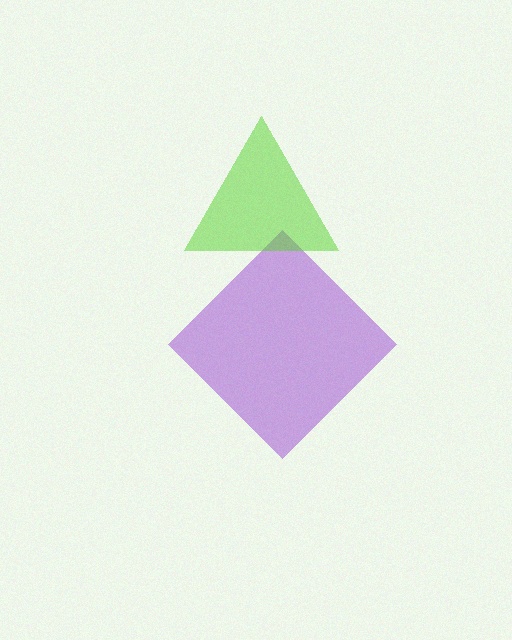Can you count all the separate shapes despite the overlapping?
Yes, there are 2 separate shapes.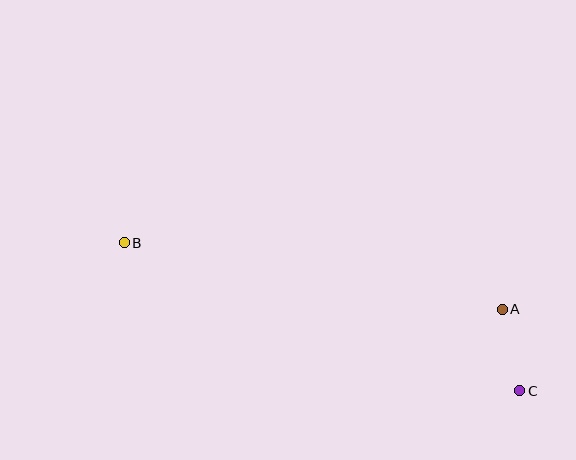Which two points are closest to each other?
Points A and C are closest to each other.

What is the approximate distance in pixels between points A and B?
The distance between A and B is approximately 384 pixels.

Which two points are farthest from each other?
Points B and C are farthest from each other.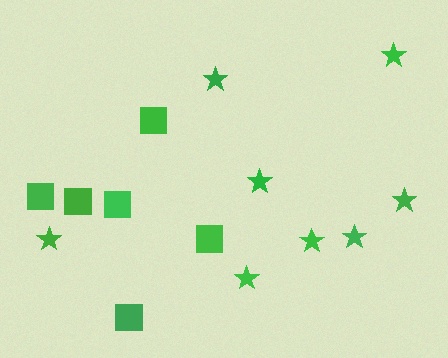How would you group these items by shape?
There are 2 groups: one group of stars (8) and one group of squares (6).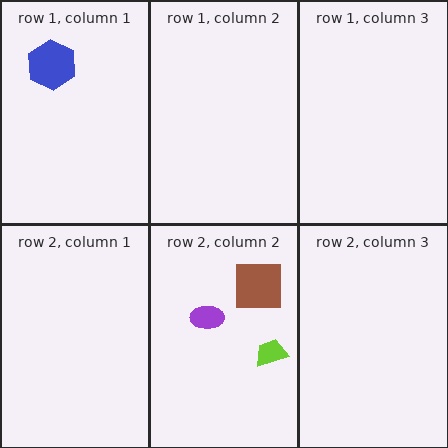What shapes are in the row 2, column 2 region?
The purple ellipse, the brown square, the lime trapezoid.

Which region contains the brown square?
The row 2, column 2 region.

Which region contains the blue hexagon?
The row 1, column 1 region.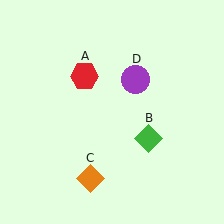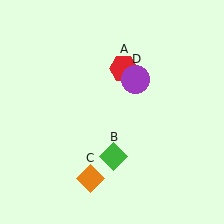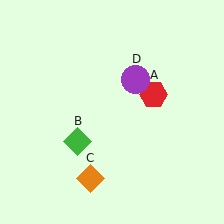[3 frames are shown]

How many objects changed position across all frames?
2 objects changed position: red hexagon (object A), green diamond (object B).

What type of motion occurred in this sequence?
The red hexagon (object A), green diamond (object B) rotated clockwise around the center of the scene.